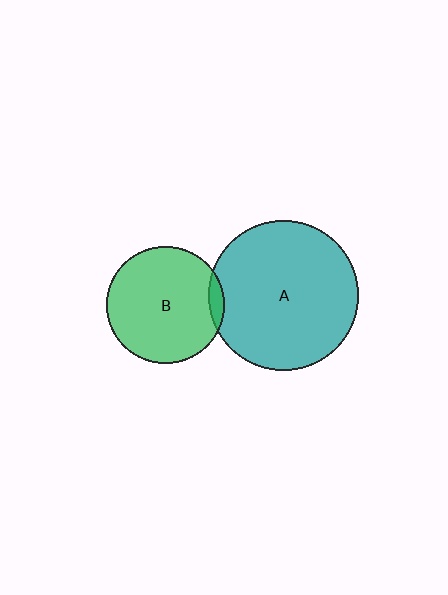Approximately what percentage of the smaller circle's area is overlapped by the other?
Approximately 5%.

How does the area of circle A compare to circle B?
Approximately 1.6 times.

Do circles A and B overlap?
Yes.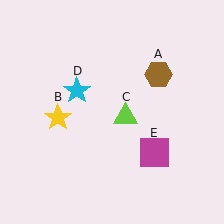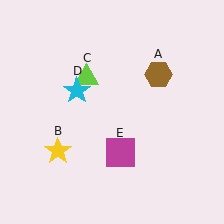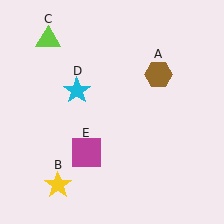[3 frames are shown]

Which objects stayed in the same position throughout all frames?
Brown hexagon (object A) and cyan star (object D) remained stationary.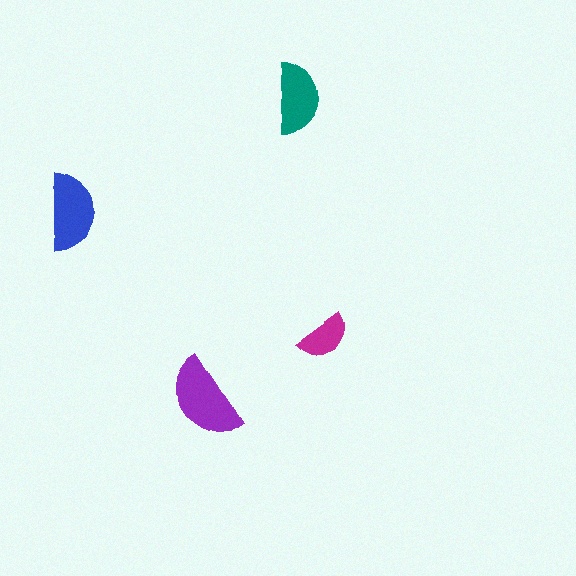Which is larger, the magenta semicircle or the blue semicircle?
The blue one.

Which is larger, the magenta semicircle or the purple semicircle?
The purple one.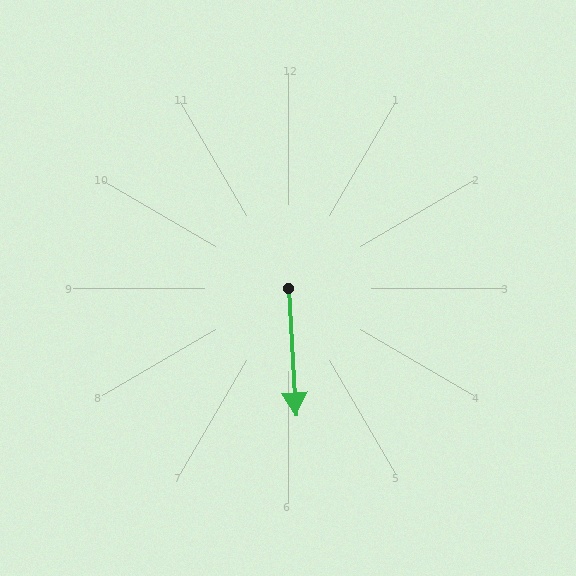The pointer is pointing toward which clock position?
Roughly 6 o'clock.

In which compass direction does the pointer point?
South.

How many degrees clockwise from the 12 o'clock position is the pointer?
Approximately 177 degrees.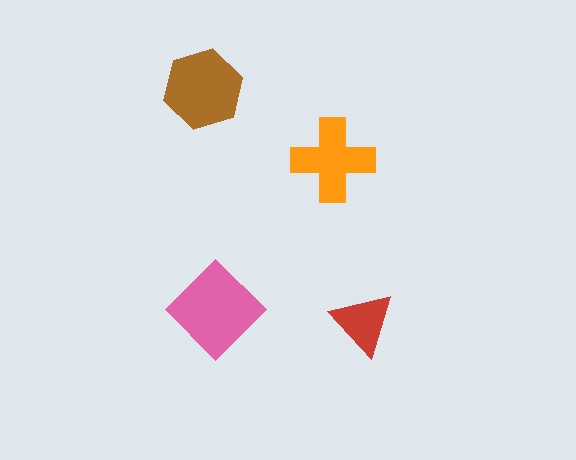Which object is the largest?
The pink diamond.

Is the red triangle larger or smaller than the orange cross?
Smaller.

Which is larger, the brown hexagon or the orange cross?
The brown hexagon.